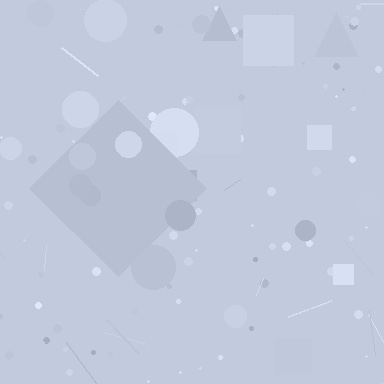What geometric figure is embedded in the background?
A diamond is embedded in the background.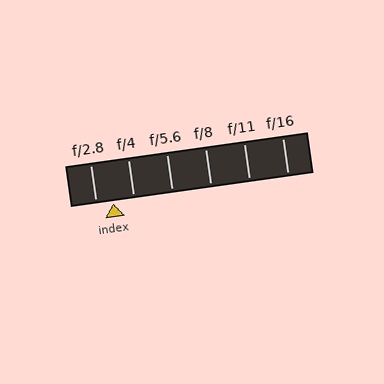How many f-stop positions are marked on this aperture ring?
There are 6 f-stop positions marked.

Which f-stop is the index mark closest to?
The index mark is closest to f/2.8.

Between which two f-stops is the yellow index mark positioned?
The index mark is between f/2.8 and f/4.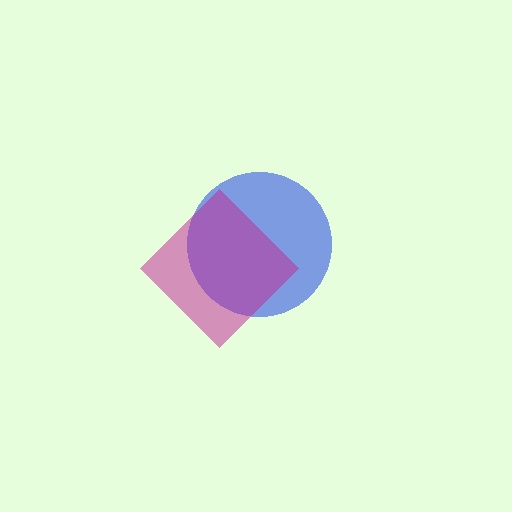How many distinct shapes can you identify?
There are 2 distinct shapes: a blue circle, a magenta diamond.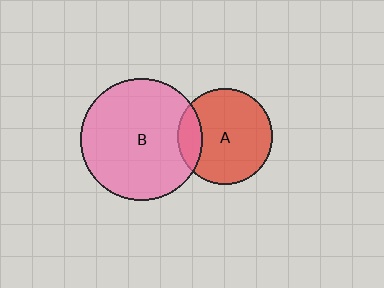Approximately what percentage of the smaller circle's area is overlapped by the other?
Approximately 15%.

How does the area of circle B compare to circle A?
Approximately 1.6 times.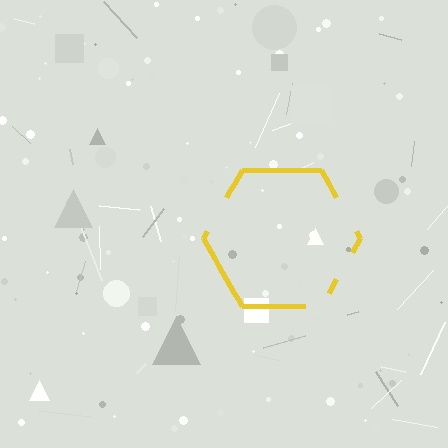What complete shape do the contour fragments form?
The contour fragments form a hexagon.